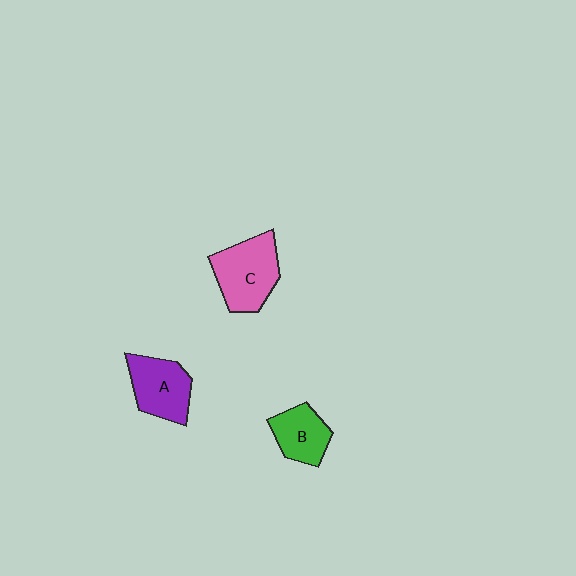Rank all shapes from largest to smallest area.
From largest to smallest: C (pink), A (purple), B (green).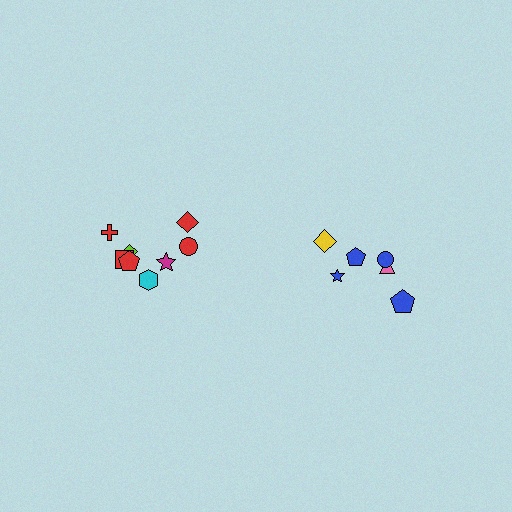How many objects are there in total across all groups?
There are 14 objects.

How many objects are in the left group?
There are 8 objects.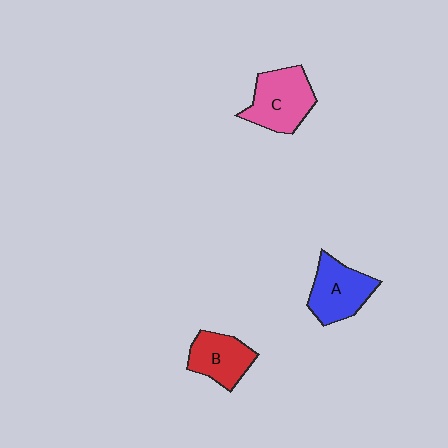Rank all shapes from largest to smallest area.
From largest to smallest: C (pink), A (blue), B (red).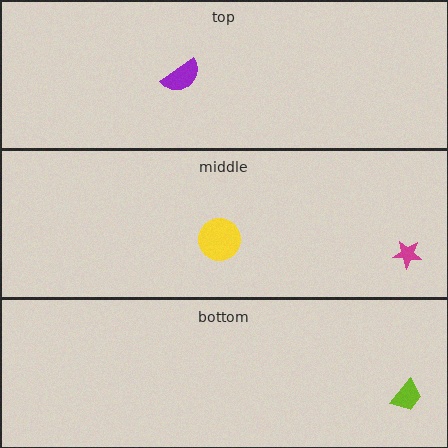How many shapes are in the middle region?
2.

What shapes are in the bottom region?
The lime trapezoid.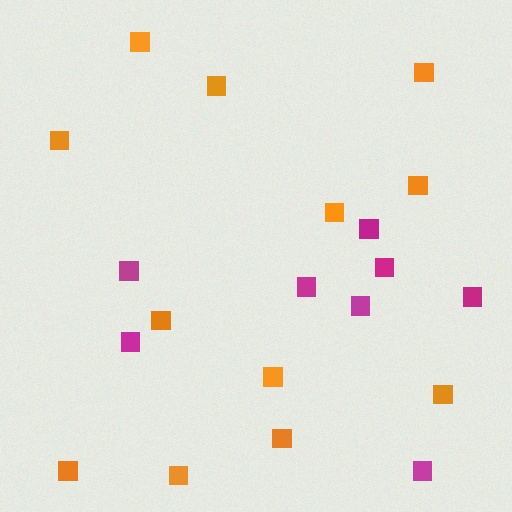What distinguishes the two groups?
There are 2 groups: one group of magenta squares (8) and one group of orange squares (12).